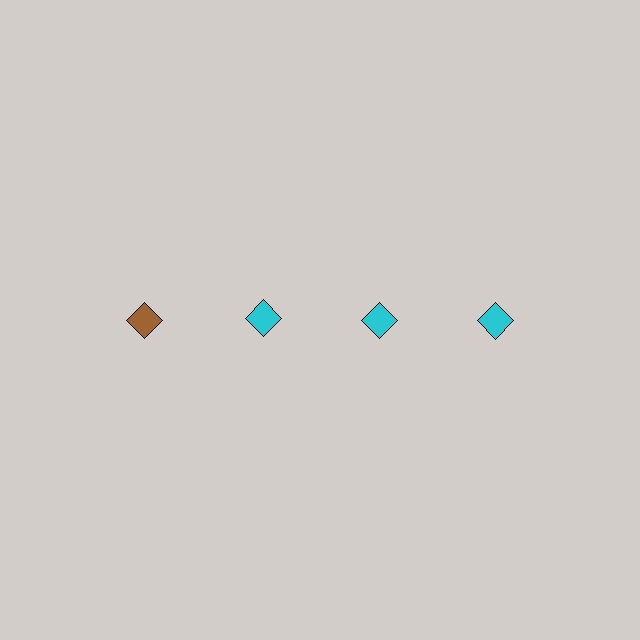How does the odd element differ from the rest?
It has a different color: brown instead of cyan.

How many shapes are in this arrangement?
There are 4 shapes arranged in a grid pattern.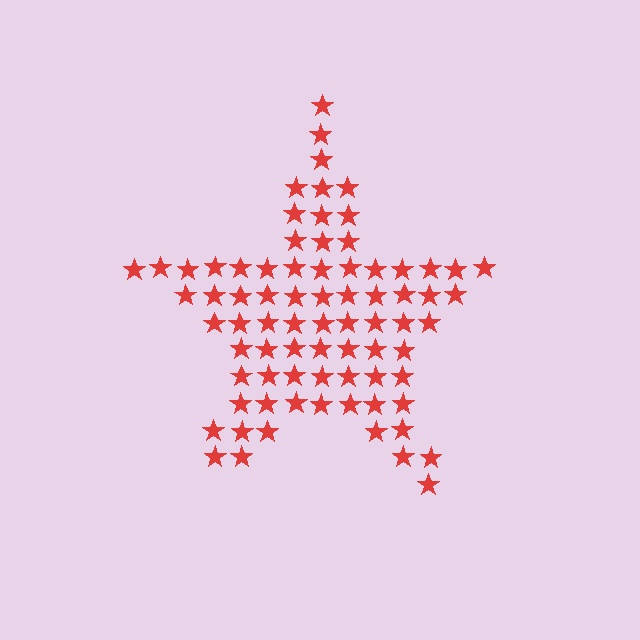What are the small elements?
The small elements are stars.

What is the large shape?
The large shape is a star.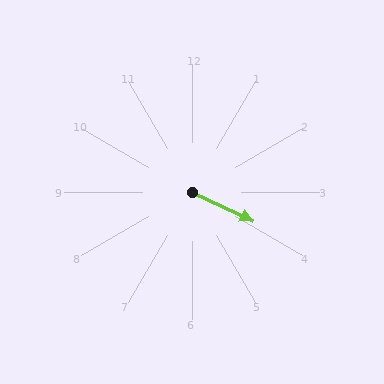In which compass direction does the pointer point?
Southeast.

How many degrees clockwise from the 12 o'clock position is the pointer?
Approximately 115 degrees.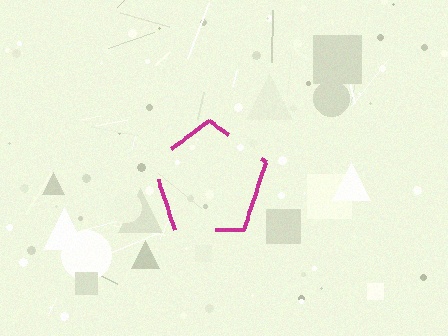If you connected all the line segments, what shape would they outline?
They would outline a pentagon.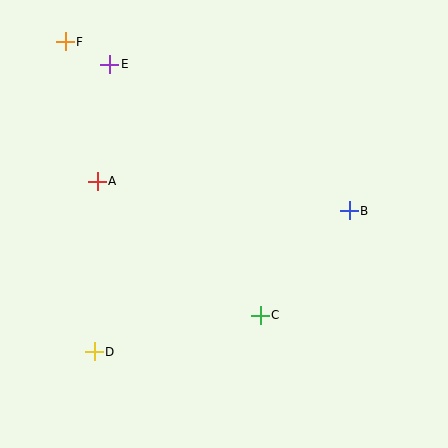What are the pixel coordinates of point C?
Point C is at (260, 315).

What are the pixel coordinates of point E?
Point E is at (110, 64).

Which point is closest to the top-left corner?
Point F is closest to the top-left corner.